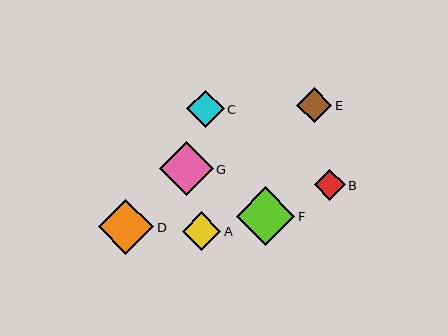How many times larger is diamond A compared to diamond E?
Diamond A is approximately 1.1 times the size of diamond E.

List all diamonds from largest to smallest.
From largest to smallest: F, D, G, A, C, E, B.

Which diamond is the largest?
Diamond F is the largest with a size of approximately 59 pixels.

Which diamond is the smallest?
Diamond B is the smallest with a size of approximately 31 pixels.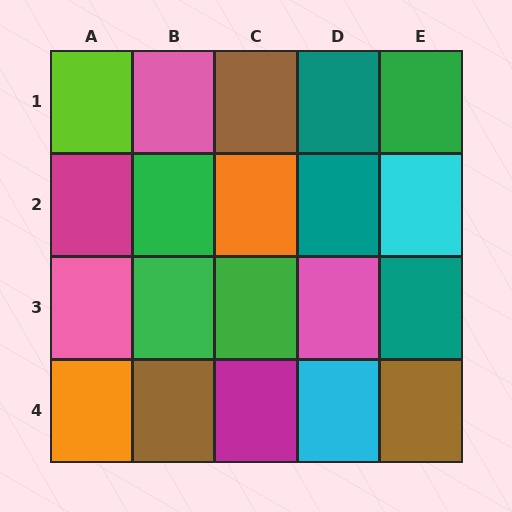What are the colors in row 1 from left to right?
Lime, pink, brown, teal, green.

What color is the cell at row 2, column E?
Cyan.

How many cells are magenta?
2 cells are magenta.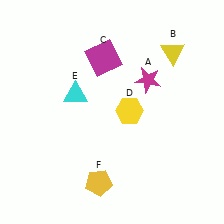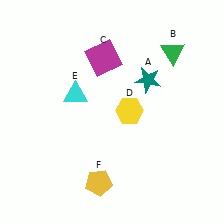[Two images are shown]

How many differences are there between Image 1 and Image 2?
There are 2 differences between the two images.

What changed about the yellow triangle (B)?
In Image 1, B is yellow. In Image 2, it changed to green.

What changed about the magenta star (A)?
In Image 1, A is magenta. In Image 2, it changed to teal.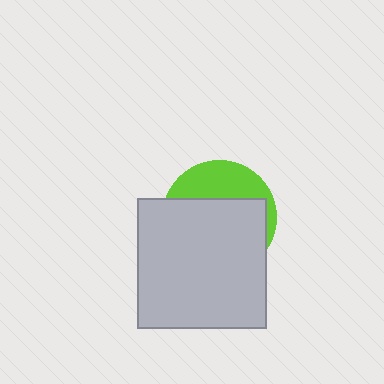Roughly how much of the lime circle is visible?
A small part of it is visible (roughly 32%).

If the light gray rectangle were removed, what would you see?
You would see the complete lime circle.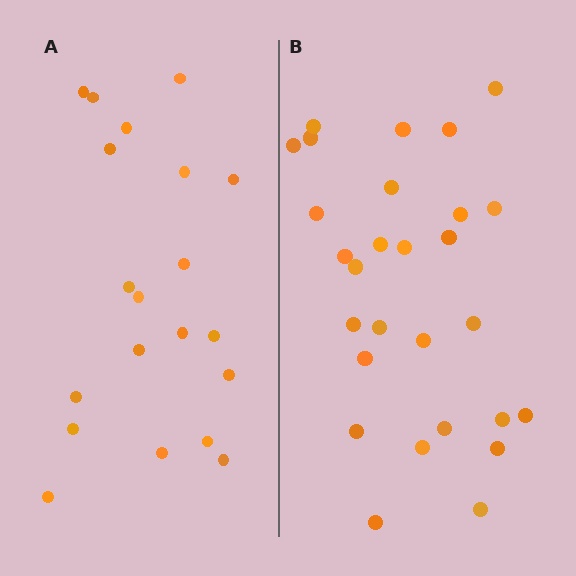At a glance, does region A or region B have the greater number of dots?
Region B (the right region) has more dots.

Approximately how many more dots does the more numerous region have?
Region B has roughly 8 or so more dots than region A.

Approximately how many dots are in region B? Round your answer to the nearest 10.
About 30 dots. (The exact count is 28, which rounds to 30.)